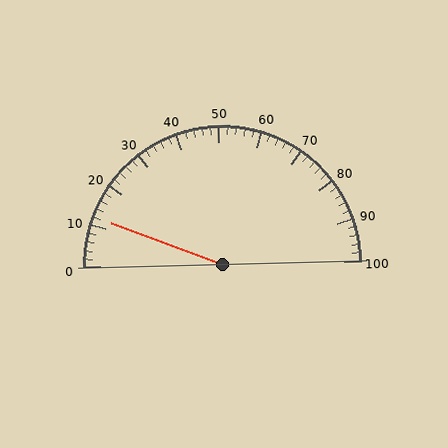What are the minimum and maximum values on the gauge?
The gauge ranges from 0 to 100.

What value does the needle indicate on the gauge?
The needle indicates approximately 12.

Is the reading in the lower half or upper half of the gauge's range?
The reading is in the lower half of the range (0 to 100).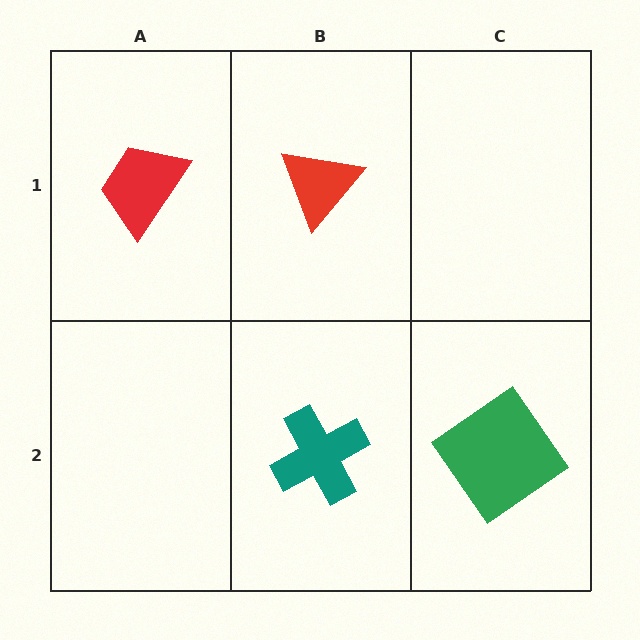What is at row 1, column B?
A red triangle.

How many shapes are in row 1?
2 shapes.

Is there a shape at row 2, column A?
No, that cell is empty.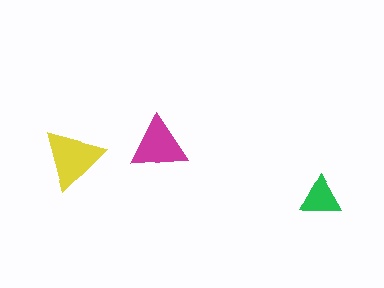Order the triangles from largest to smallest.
the yellow one, the magenta one, the green one.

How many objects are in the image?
There are 3 objects in the image.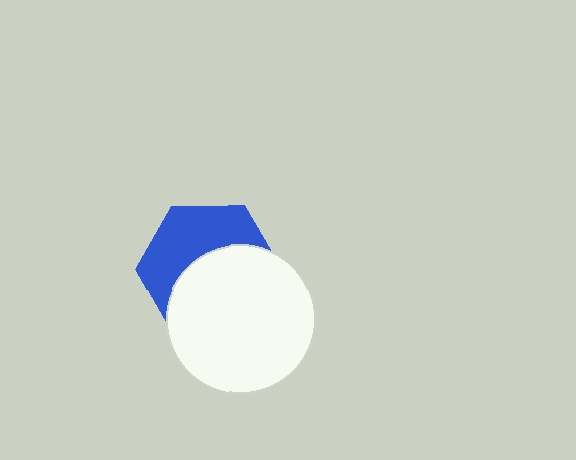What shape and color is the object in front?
The object in front is a white circle.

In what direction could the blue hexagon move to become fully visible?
The blue hexagon could move up. That would shift it out from behind the white circle entirely.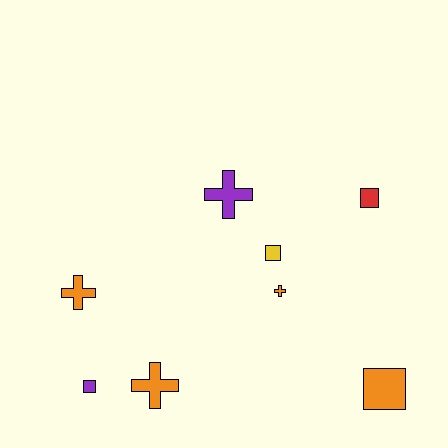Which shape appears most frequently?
Cross, with 4 objects.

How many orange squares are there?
There is 1 orange square.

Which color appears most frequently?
Orange, with 4 objects.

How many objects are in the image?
There are 8 objects.